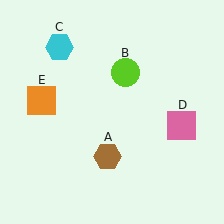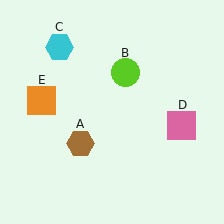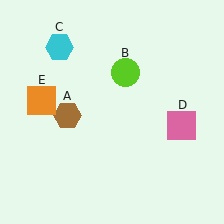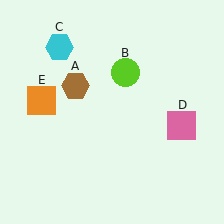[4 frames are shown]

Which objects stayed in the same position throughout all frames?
Lime circle (object B) and cyan hexagon (object C) and pink square (object D) and orange square (object E) remained stationary.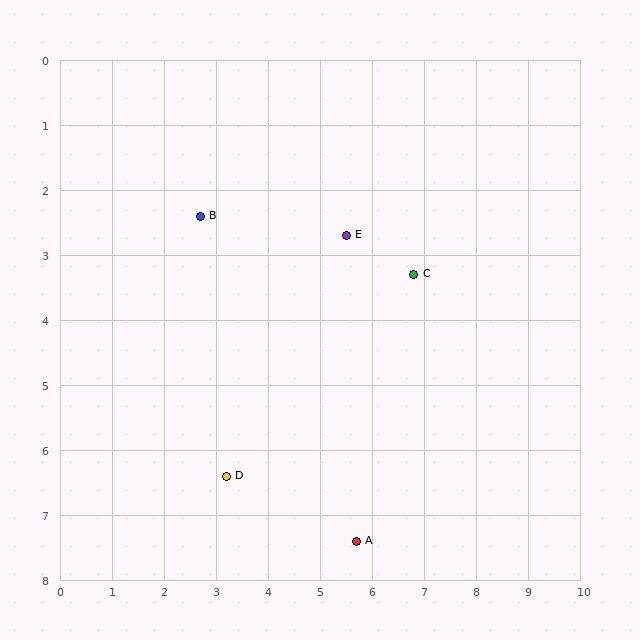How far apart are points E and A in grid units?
Points E and A are about 4.7 grid units apart.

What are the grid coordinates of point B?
Point B is at approximately (2.7, 2.4).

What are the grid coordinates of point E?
Point E is at approximately (5.5, 2.7).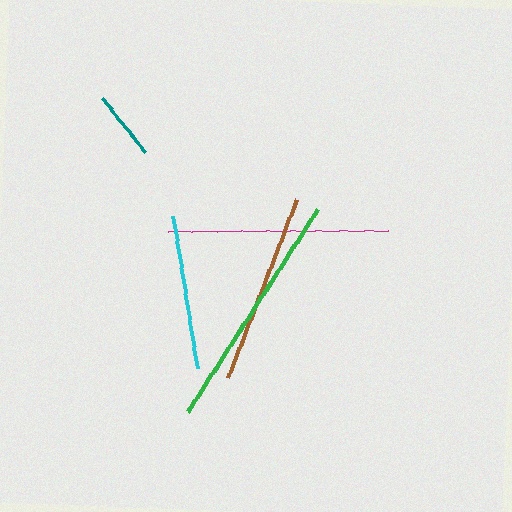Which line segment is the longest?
The green line is the longest at approximately 240 pixels.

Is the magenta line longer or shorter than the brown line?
The magenta line is longer than the brown line.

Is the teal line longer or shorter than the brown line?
The brown line is longer than the teal line.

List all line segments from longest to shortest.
From longest to shortest: green, magenta, brown, cyan, teal.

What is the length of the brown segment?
The brown segment is approximately 191 pixels long.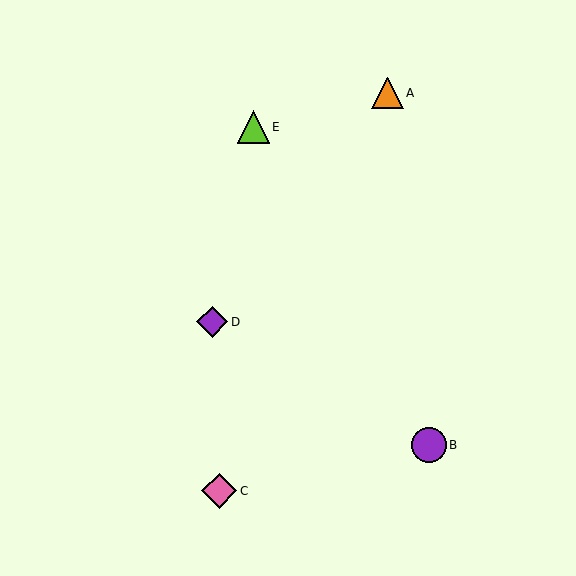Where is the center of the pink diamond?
The center of the pink diamond is at (219, 491).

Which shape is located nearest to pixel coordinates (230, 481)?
The pink diamond (labeled C) at (219, 491) is nearest to that location.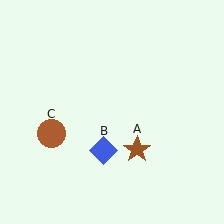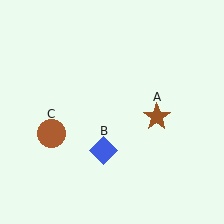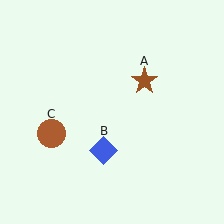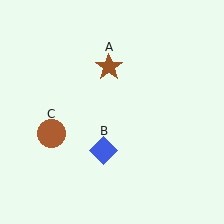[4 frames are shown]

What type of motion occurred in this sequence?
The brown star (object A) rotated counterclockwise around the center of the scene.